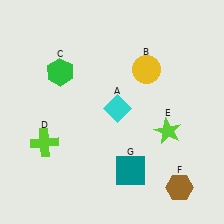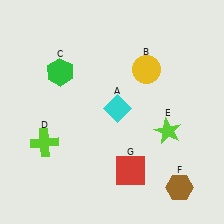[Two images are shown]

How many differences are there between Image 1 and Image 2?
There is 1 difference between the two images.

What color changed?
The square (G) changed from teal in Image 1 to red in Image 2.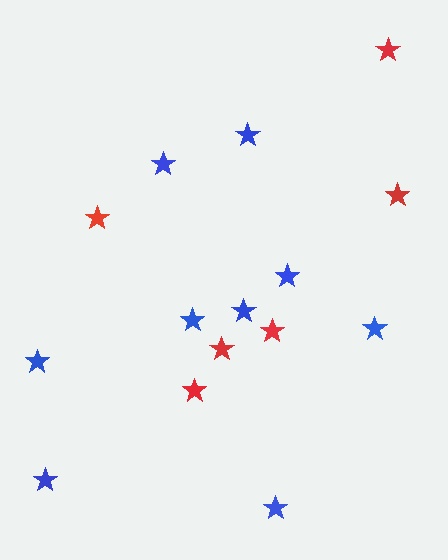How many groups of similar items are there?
There are 2 groups: one group of red stars (6) and one group of blue stars (9).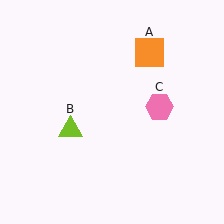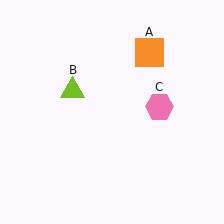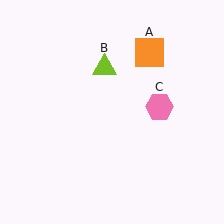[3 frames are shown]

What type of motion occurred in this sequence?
The lime triangle (object B) rotated clockwise around the center of the scene.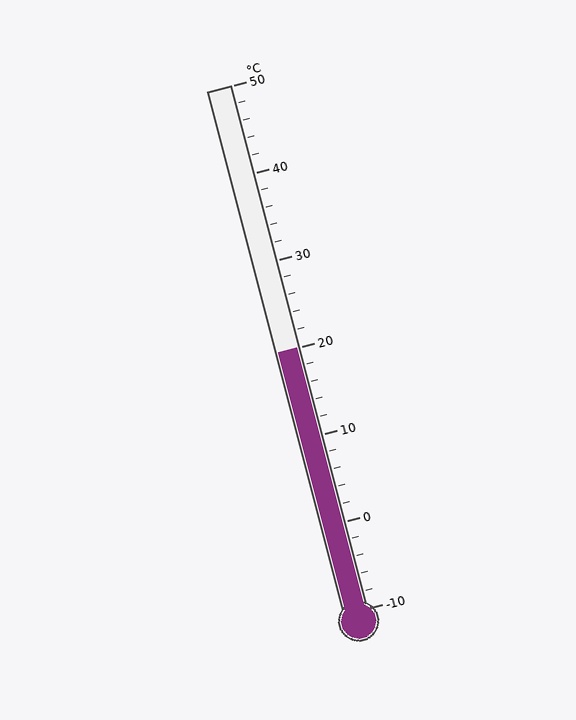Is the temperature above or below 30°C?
The temperature is below 30°C.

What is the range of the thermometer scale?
The thermometer scale ranges from -10°C to 50°C.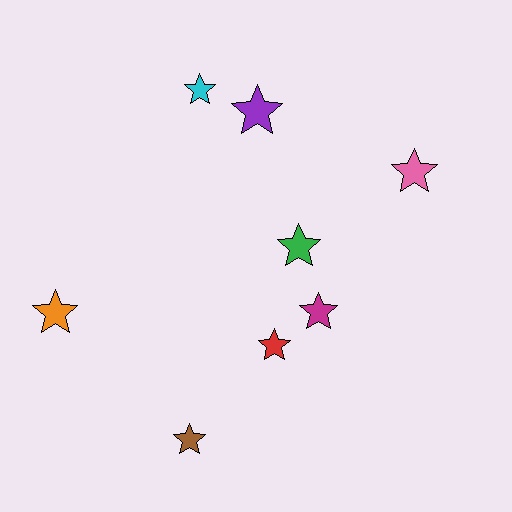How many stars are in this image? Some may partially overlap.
There are 8 stars.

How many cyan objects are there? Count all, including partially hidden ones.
There is 1 cyan object.